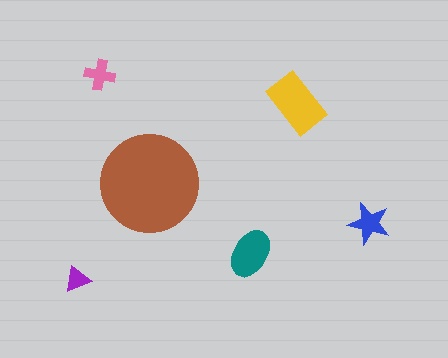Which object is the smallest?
The purple triangle.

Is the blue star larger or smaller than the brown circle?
Smaller.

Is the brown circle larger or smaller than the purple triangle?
Larger.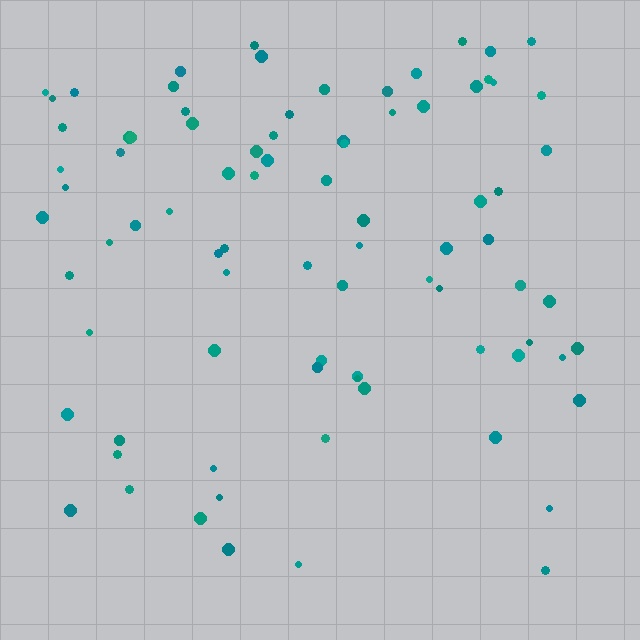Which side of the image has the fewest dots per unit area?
The bottom.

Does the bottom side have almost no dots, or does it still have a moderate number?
Still a moderate number, just noticeably fewer than the top.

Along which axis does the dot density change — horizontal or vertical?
Vertical.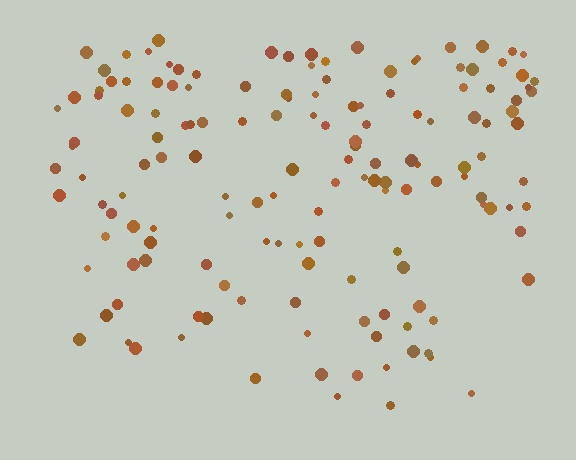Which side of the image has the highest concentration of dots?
The top.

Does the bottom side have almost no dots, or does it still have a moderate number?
Still a moderate number, just noticeably fewer than the top.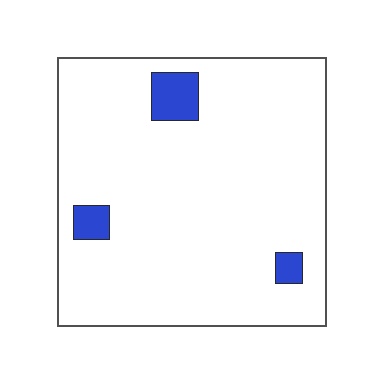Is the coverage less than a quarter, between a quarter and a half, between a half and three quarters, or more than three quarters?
Less than a quarter.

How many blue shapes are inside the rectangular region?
3.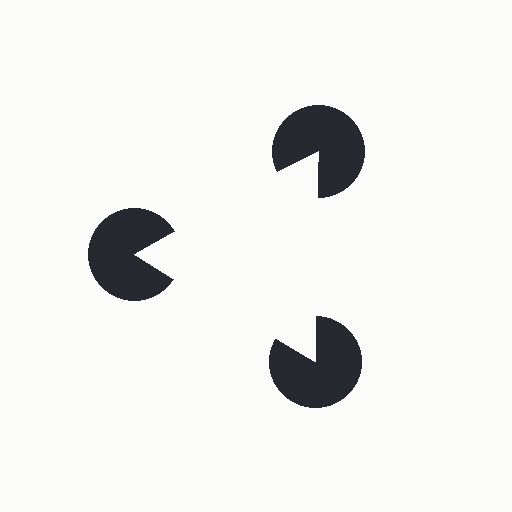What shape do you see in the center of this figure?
An illusory triangle — its edges are inferred from the aligned wedge cuts in the pac-man discs, not physically drawn.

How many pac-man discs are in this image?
There are 3 — one at each vertex of the illusory triangle.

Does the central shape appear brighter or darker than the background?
It typically appears slightly brighter than the background, even though no actual brightness change is drawn.